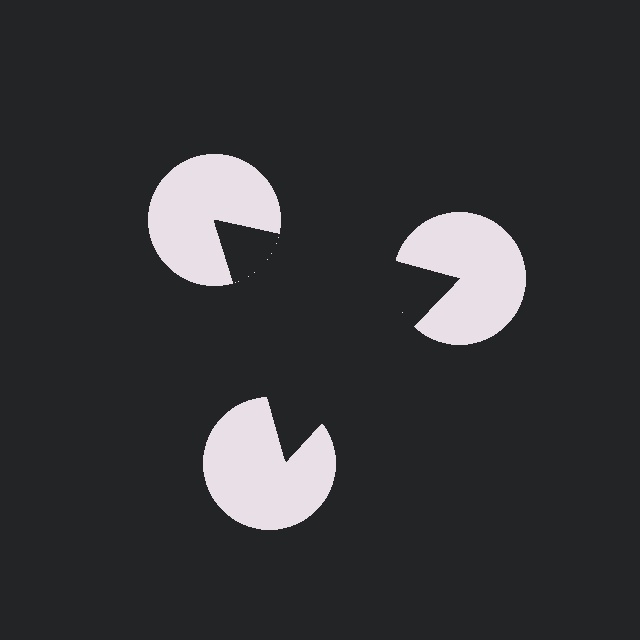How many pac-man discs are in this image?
There are 3 — one at each vertex of the illusory triangle.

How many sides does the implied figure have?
3 sides.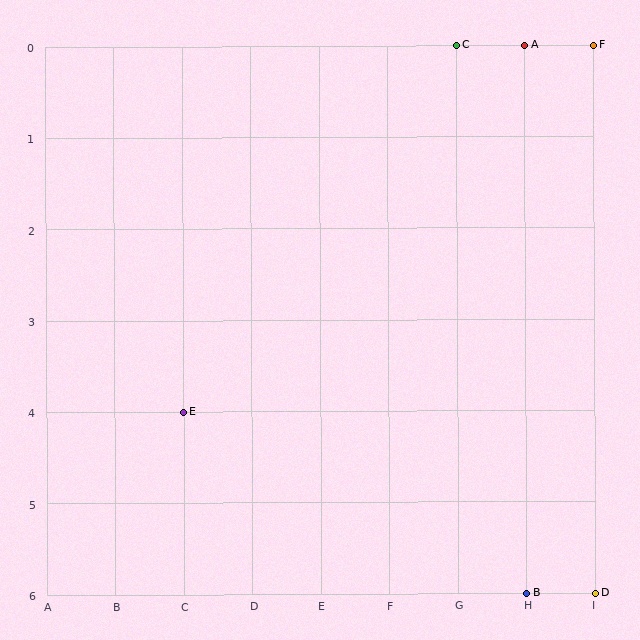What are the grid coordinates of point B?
Point B is at grid coordinates (H, 6).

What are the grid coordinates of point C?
Point C is at grid coordinates (G, 0).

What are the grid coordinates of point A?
Point A is at grid coordinates (H, 0).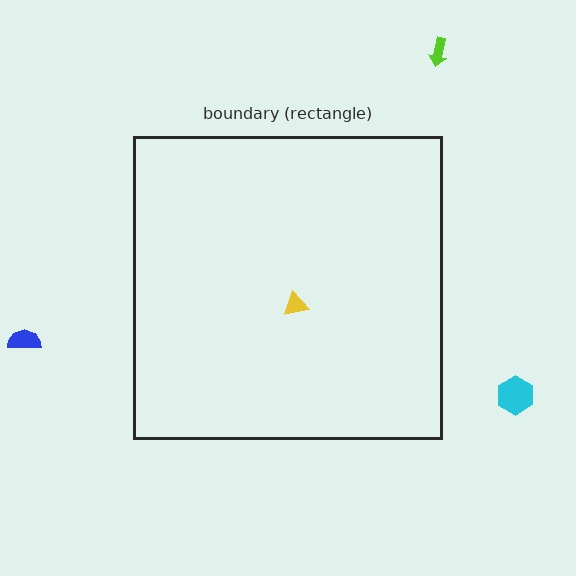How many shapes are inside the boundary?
1 inside, 3 outside.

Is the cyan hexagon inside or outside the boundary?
Outside.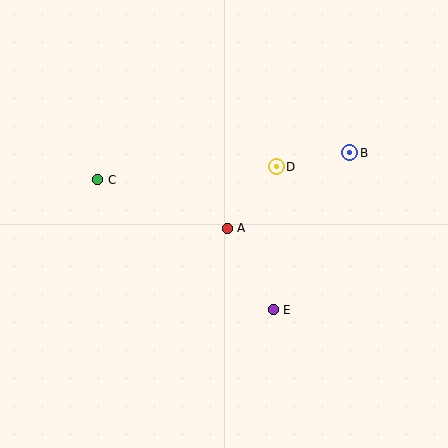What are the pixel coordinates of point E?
Point E is at (273, 310).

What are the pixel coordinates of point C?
Point C is at (98, 180).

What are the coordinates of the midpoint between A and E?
The midpoint between A and E is at (250, 269).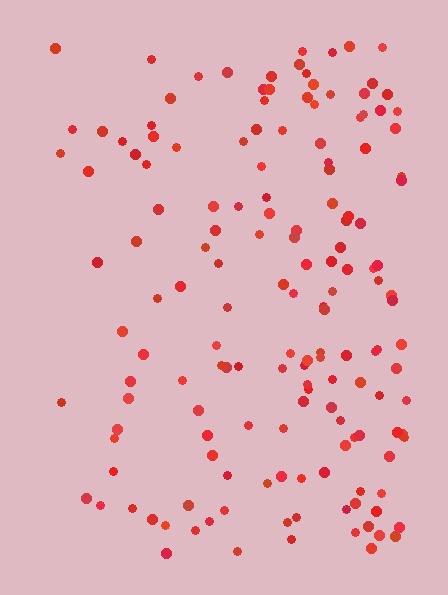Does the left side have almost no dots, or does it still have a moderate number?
Still a moderate number, just noticeably fewer than the right.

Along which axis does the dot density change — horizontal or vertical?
Horizontal.